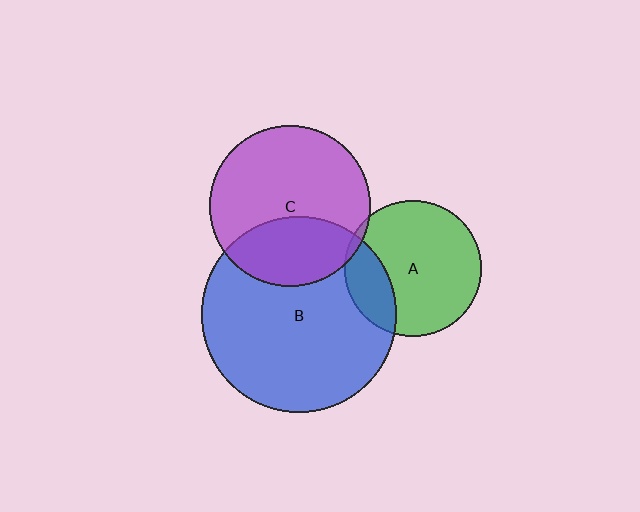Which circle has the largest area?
Circle B (blue).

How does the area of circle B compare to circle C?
Approximately 1.5 times.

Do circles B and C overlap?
Yes.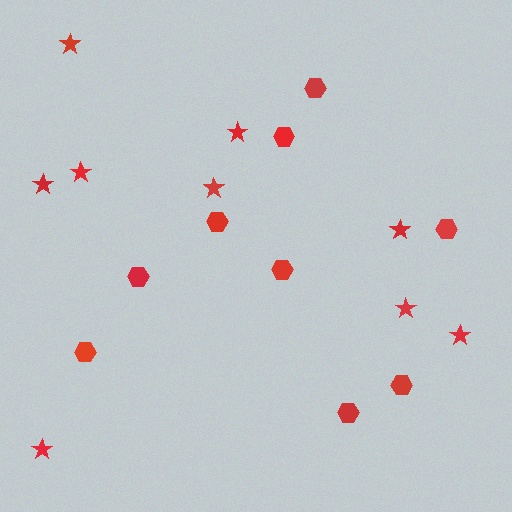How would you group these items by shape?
There are 2 groups: one group of hexagons (9) and one group of stars (9).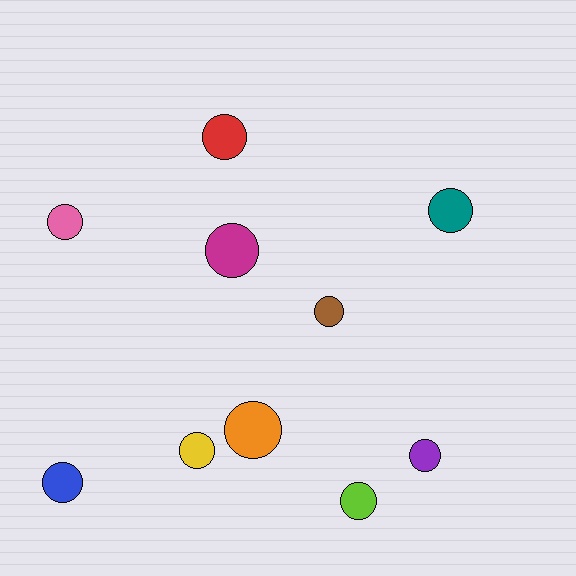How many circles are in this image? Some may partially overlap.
There are 10 circles.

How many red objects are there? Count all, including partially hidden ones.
There is 1 red object.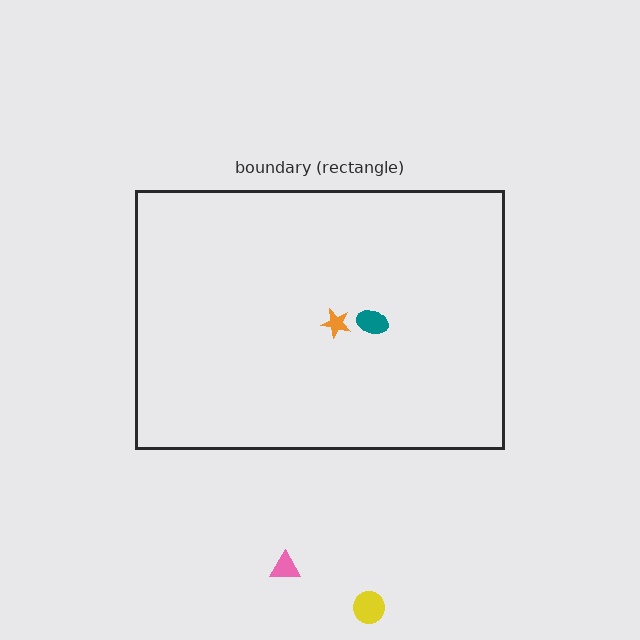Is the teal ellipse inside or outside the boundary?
Inside.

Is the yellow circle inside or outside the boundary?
Outside.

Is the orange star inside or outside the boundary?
Inside.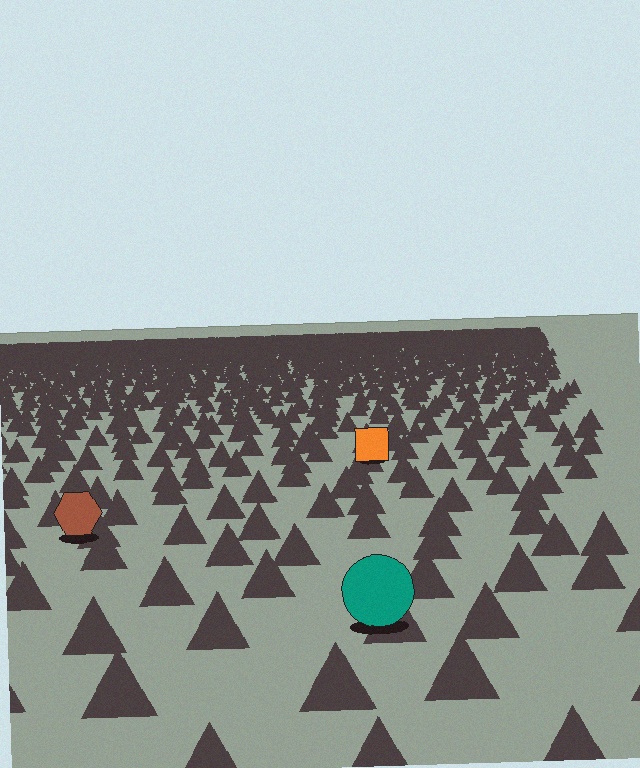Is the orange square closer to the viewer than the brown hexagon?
No. The brown hexagon is closer — you can tell from the texture gradient: the ground texture is coarser near it.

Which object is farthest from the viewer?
The orange square is farthest from the viewer. It appears smaller and the ground texture around it is denser.